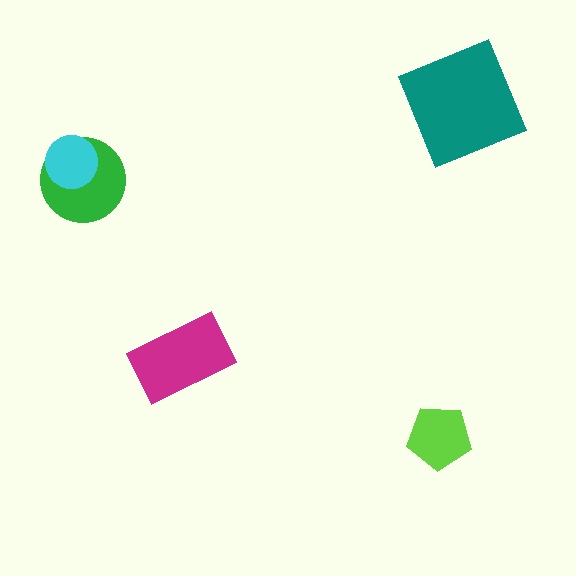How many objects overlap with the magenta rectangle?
0 objects overlap with the magenta rectangle.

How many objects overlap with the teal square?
0 objects overlap with the teal square.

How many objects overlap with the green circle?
1 object overlaps with the green circle.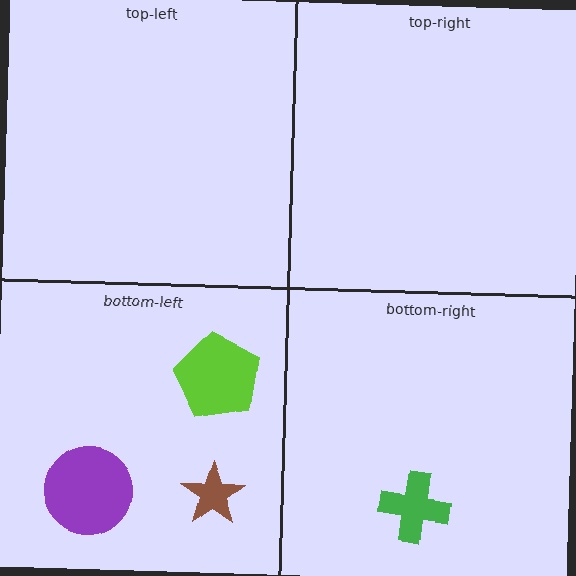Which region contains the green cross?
The bottom-right region.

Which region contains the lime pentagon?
The bottom-left region.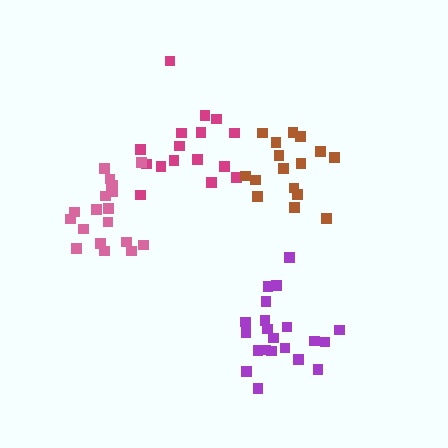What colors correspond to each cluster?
The clusters are colored: magenta, pink, brown, purple.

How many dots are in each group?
Group 1: 16 dots, Group 2: 19 dots, Group 3: 16 dots, Group 4: 21 dots (72 total).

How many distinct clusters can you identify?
There are 4 distinct clusters.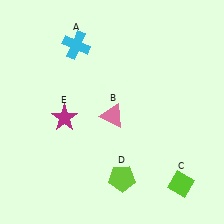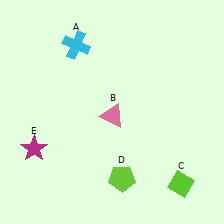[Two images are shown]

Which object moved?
The magenta star (E) moved down.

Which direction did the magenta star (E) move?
The magenta star (E) moved down.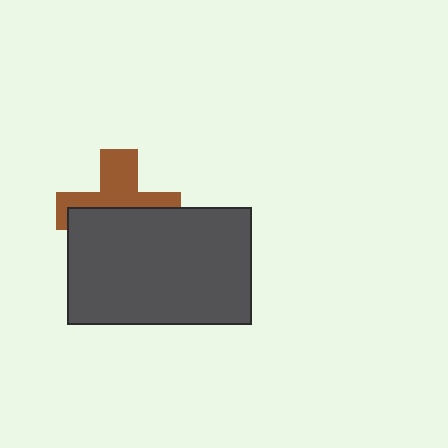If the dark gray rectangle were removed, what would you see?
You would see the complete brown cross.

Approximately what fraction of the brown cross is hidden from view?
Roughly 52% of the brown cross is hidden behind the dark gray rectangle.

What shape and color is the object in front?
The object in front is a dark gray rectangle.